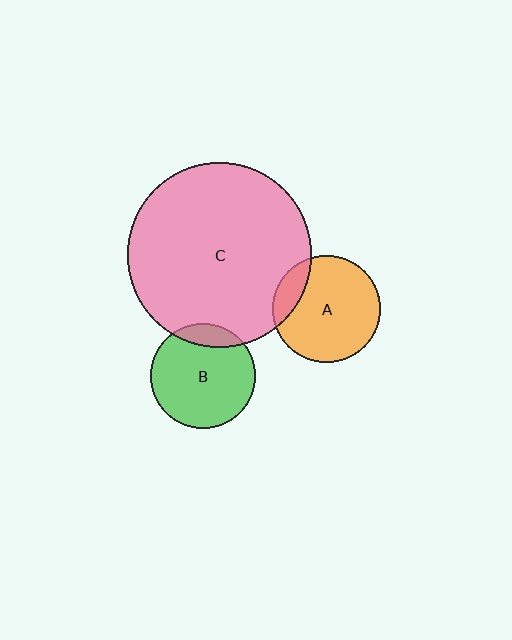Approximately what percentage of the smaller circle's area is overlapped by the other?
Approximately 15%.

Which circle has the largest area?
Circle C (pink).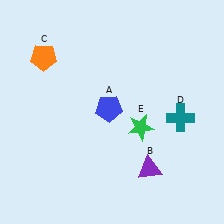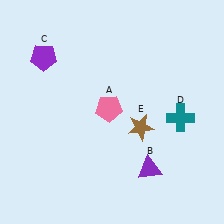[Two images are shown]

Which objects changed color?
A changed from blue to pink. C changed from orange to purple. E changed from green to brown.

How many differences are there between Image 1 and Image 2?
There are 3 differences between the two images.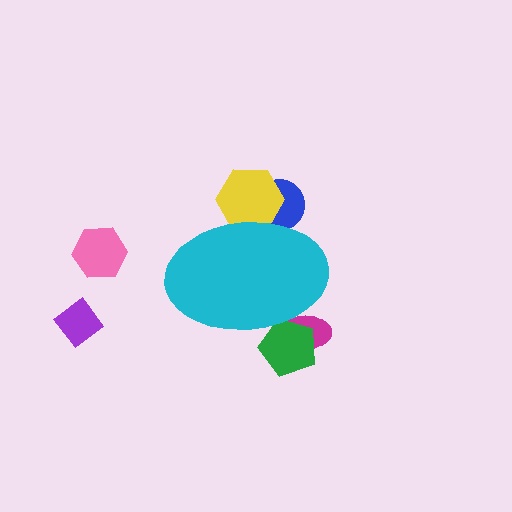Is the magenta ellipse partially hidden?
Yes, the magenta ellipse is partially hidden behind the cyan ellipse.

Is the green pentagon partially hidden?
Yes, the green pentagon is partially hidden behind the cyan ellipse.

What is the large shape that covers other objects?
A cyan ellipse.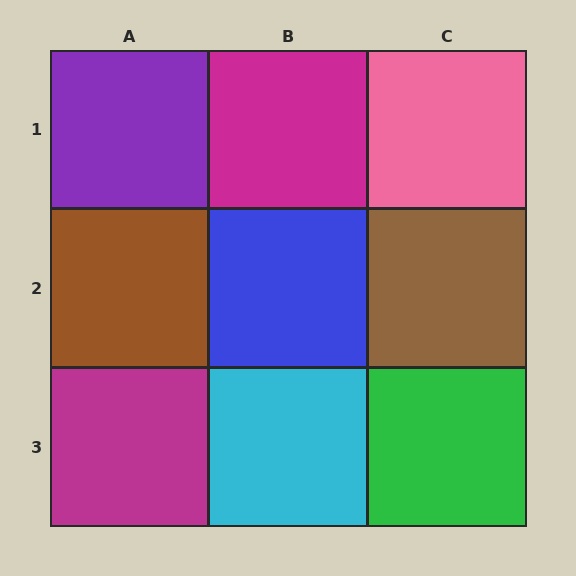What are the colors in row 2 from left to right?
Brown, blue, brown.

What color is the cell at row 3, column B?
Cyan.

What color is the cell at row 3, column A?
Magenta.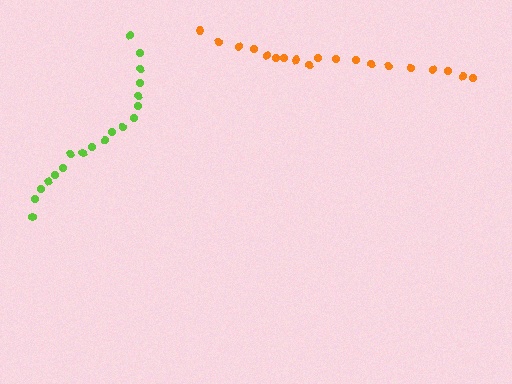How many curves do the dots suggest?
There are 2 distinct paths.